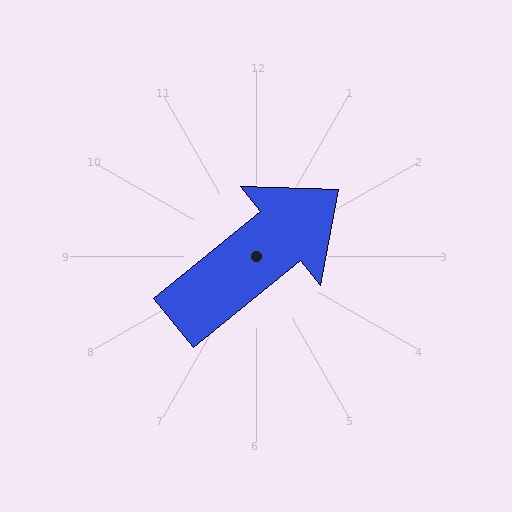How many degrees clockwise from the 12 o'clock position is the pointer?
Approximately 51 degrees.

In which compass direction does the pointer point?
Northeast.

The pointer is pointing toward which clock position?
Roughly 2 o'clock.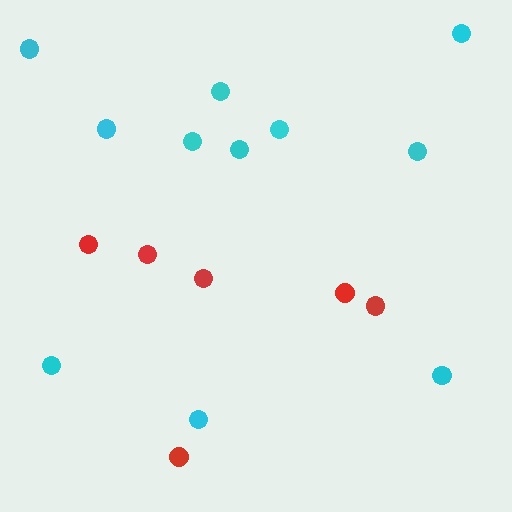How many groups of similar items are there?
There are 2 groups: one group of red circles (6) and one group of cyan circles (11).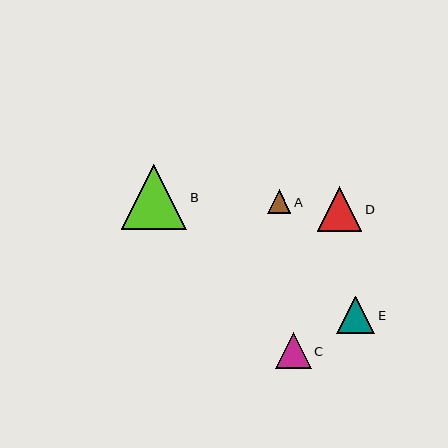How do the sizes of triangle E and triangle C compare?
Triangle E and triangle C are approximately the same size.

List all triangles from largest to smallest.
From largest to smallest: B, D, E, C, A.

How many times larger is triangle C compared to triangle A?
Triangle C is approximately 1.5 times the size of triangle A.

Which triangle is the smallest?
Triangle A is the smallest with a size of approximately 23 pixels.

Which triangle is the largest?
Triangle B is the largest with a size of approximately 65 pixels.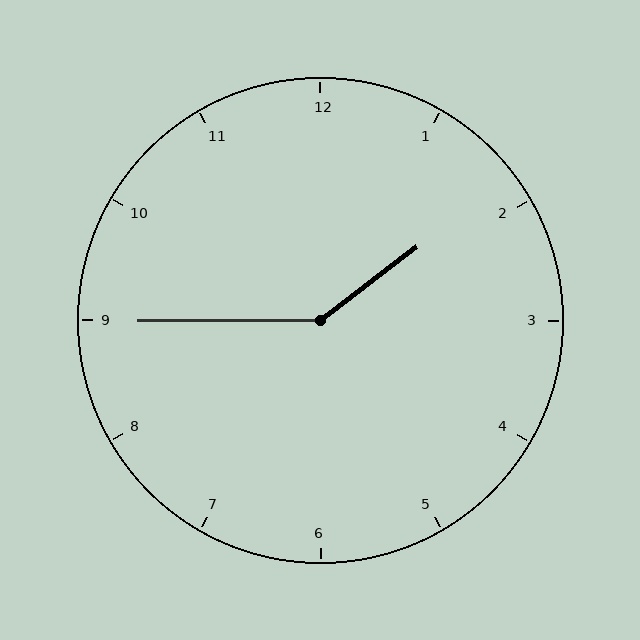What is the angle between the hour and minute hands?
Approximately 142 degrees.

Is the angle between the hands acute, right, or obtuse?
It is obtuse.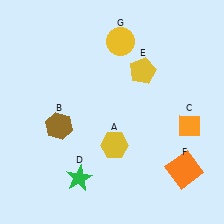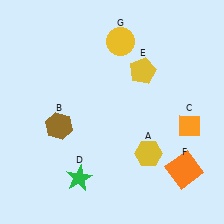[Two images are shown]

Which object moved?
The yellow hexagon (A) moved right.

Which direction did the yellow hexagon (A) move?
The yellow hexagon (A) moved right.